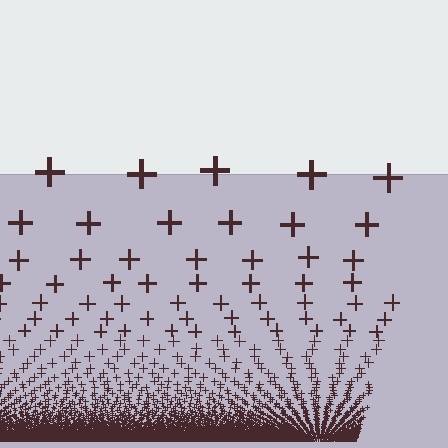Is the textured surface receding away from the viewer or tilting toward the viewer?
The surface appears to tilt toward the viewer. Texture elements get larger and sparser toward the top.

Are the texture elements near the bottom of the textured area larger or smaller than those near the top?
Smaller. The gradient is inverted — elements near the bottom are smaller and denser.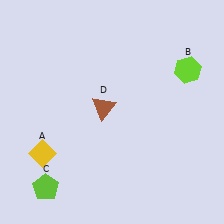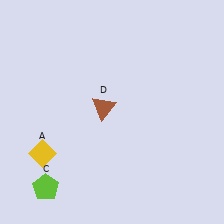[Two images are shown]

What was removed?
The lime hexagon (B) was removed in Image 2.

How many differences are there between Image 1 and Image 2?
There is 1 difference between the two images.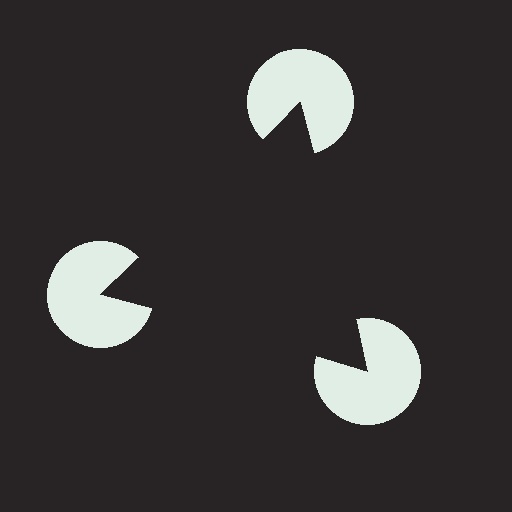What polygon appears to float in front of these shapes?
An illusory triangle — its edges are inferred from the aligned wedge cuts in the pac-man discs, not physically drawn.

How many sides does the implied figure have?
3 sides.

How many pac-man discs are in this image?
There are 3 — one at each vertex of the illusory triangle.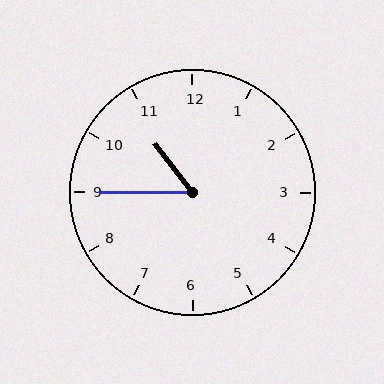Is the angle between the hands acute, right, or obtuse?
It is acute.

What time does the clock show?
10:45.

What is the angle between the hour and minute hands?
Approximately 52 degrees.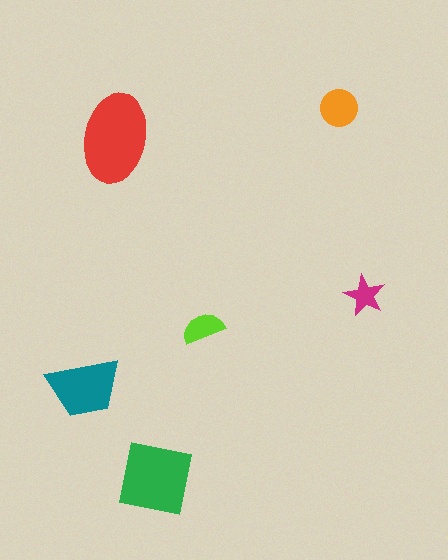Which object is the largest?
The red ellipse.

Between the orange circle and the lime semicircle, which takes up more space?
The orange circle.